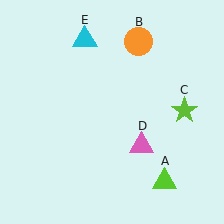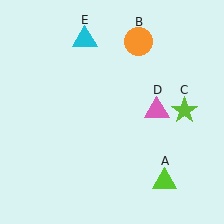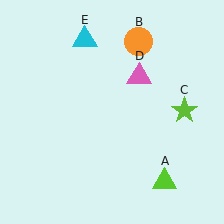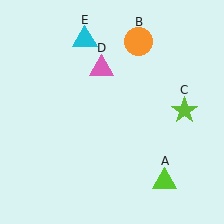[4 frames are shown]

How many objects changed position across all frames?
1 object changed position: pink triangle (object D).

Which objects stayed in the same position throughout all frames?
Lime triangle (object A) and orange circle (object B) and lime star (object C) and cyan triangle (object E) remained stationary.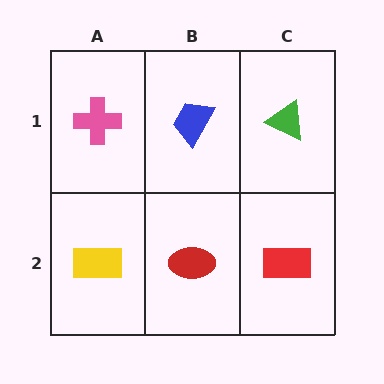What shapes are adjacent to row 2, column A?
A pink cross (row 1, column A), a red ellipse (row 2, column B).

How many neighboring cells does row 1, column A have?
2.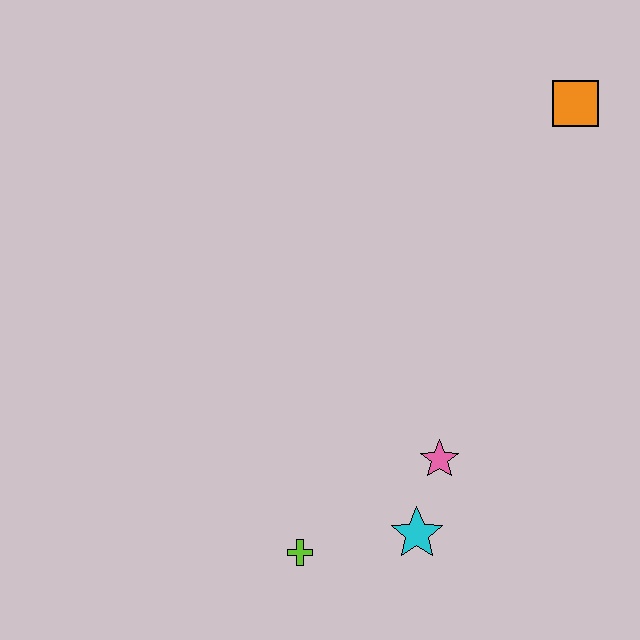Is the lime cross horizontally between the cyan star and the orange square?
No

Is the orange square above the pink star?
Yes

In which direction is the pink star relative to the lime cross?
The pink star is to the right of the lime cross.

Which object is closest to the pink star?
The cyan star is closest to the pink star.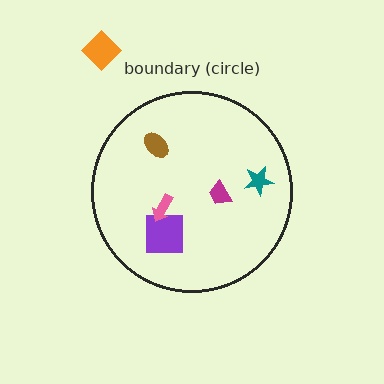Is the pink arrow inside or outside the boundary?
Inside.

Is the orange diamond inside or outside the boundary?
Outside.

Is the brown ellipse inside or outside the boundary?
Inside.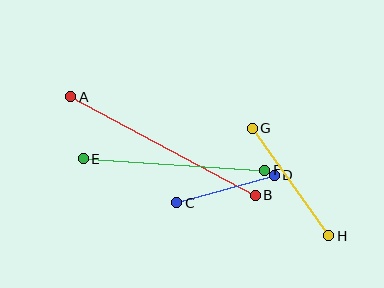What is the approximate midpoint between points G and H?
The midpoint is at approximately (290, 182) pixels.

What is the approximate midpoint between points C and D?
The midpoint is at approximately (226, 189) pixels.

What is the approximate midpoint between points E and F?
The midpoint is at approximately (174, 165) pixels.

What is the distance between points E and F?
The distance is approximately 182 pixels.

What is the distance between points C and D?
The distance is approximately 101 pixels.